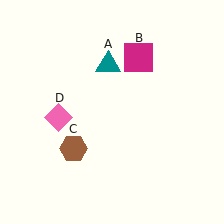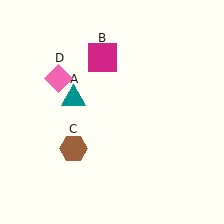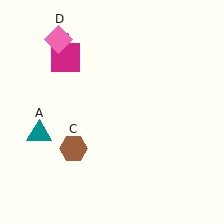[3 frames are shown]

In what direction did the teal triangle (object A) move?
The teal triangle (object A) moved down and to the left.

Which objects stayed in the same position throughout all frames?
Brown hexagon (object C) remained stationary.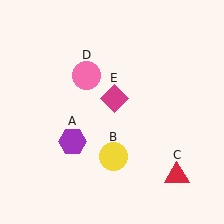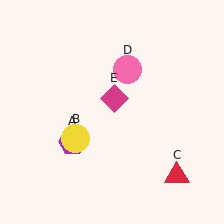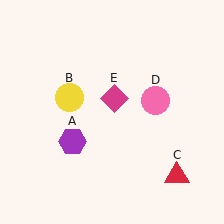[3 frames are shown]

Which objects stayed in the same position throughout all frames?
Purple hexagon (object A) and red triangle (object C) and magenta diamond (object E) remained stationary.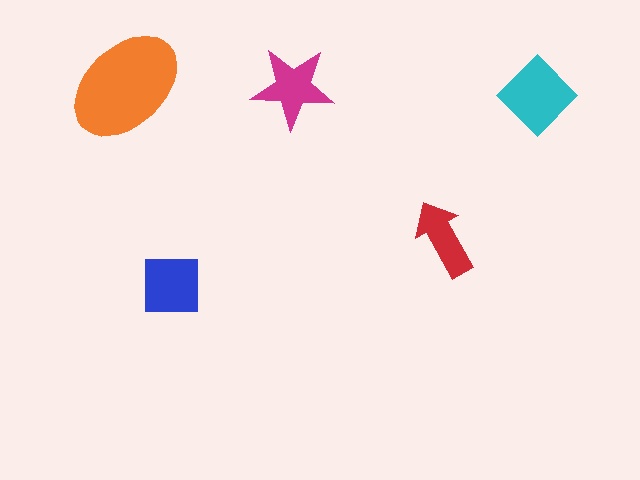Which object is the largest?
The orange ellipse.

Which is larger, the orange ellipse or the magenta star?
The orange ellipse.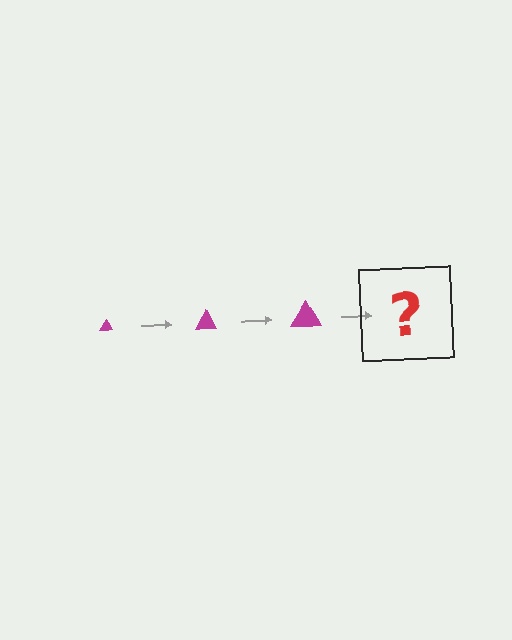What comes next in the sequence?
The next element should be a magenta triangle, larger than the previous one.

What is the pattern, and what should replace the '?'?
The pattern is that the triangle gets progressively larger each step. The '?' should be a magenta triangle, larger than the previous one.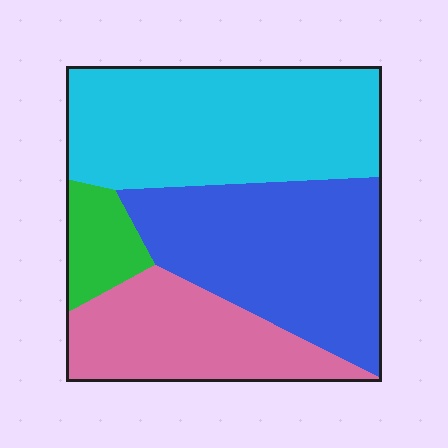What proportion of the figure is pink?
Pink takes up about one fifth (1/5) of the figure.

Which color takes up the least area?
Green, at roughly 10%.